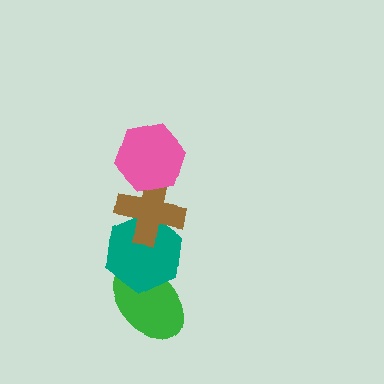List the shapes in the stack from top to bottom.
From top to bottom: the pink hexagon, the brown cross, the teal hexagon, the green ellipse.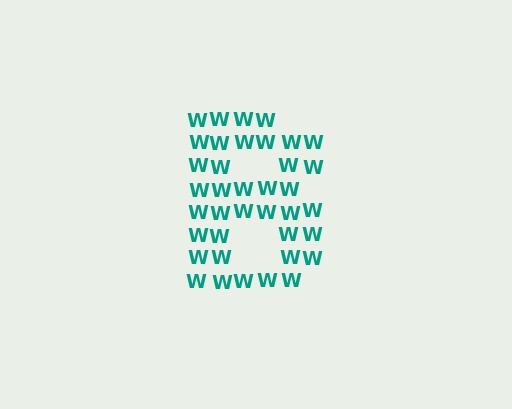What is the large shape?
The large shape is the letter B.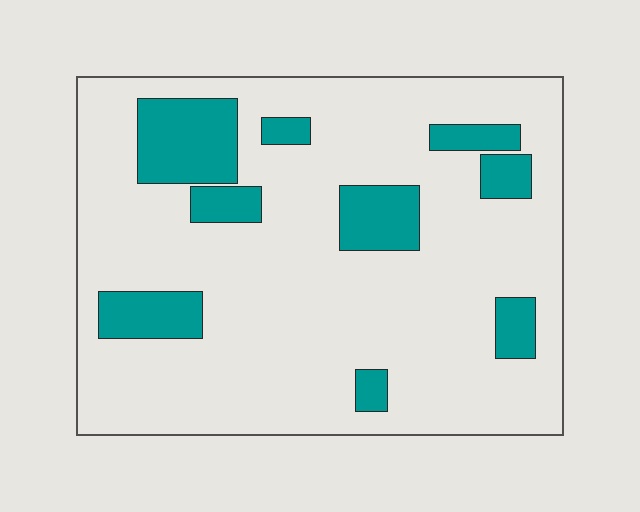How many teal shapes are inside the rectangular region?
9.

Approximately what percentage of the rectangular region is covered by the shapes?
Approximately 20%.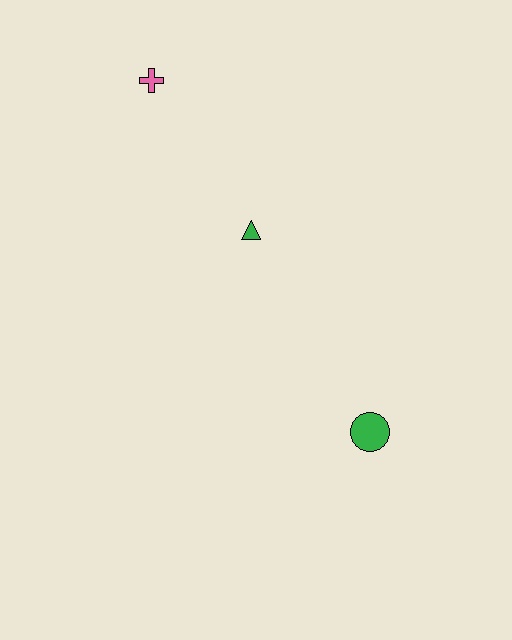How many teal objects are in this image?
There are no teal objects.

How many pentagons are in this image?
There are no pentagons.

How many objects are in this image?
There are 3 objects.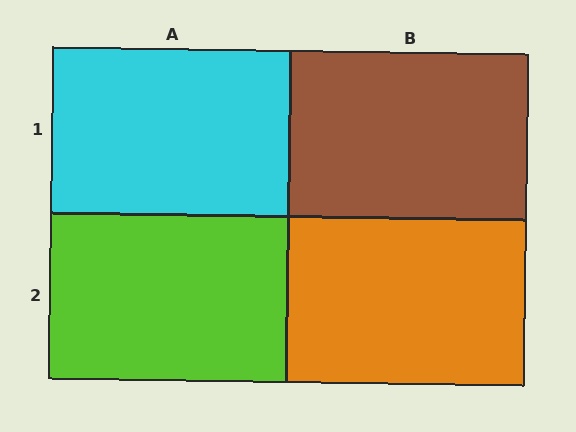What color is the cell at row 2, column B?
Orange.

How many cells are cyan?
1 cell is cyan.